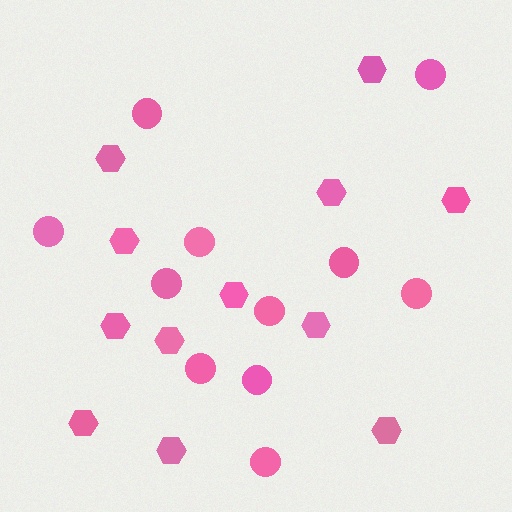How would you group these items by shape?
There are 2 groups: one group of hexagons (12) and one group of circles (11).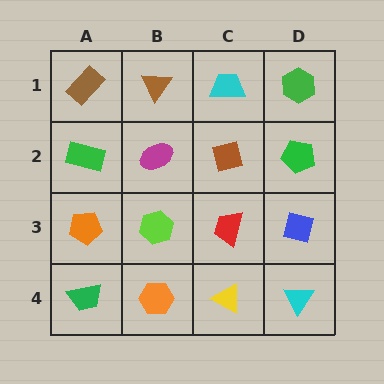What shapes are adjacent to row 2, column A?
A brown rectangle (row 1, column A), an orange pentagon (row 3, column A), a magenta ellipse (row 2, column B).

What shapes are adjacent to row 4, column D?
A blue diamond (row 3, column D), a yellow triangle (row 4, column C).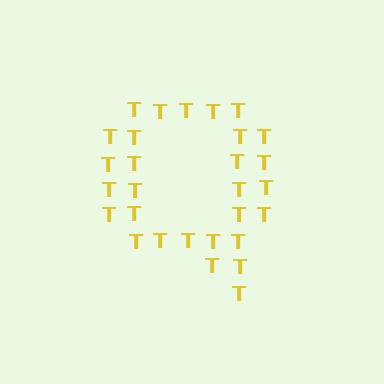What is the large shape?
The large shape is the letter Q.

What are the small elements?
The small elements are letter T's.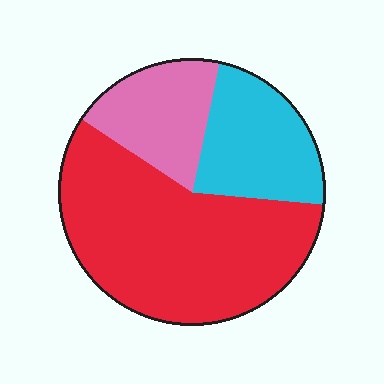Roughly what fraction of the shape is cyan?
Cyan takes up less than a quarter of the shape.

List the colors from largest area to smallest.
From largest to smallest: red, cyan, pink.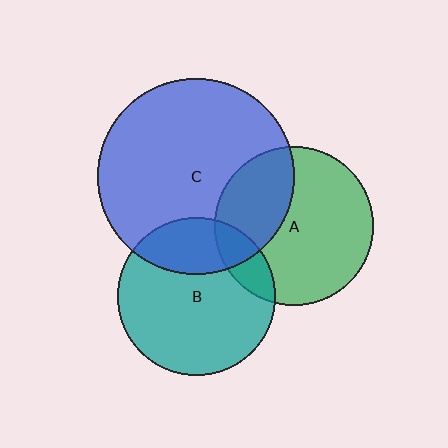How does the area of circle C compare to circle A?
Approximately 1.5 times.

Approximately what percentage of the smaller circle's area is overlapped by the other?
Approximately 15%.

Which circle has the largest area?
Circle C (blue).